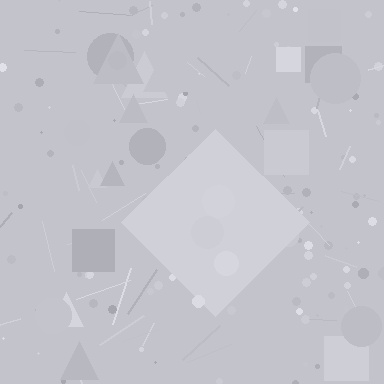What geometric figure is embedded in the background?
A diamond is embedded in the background.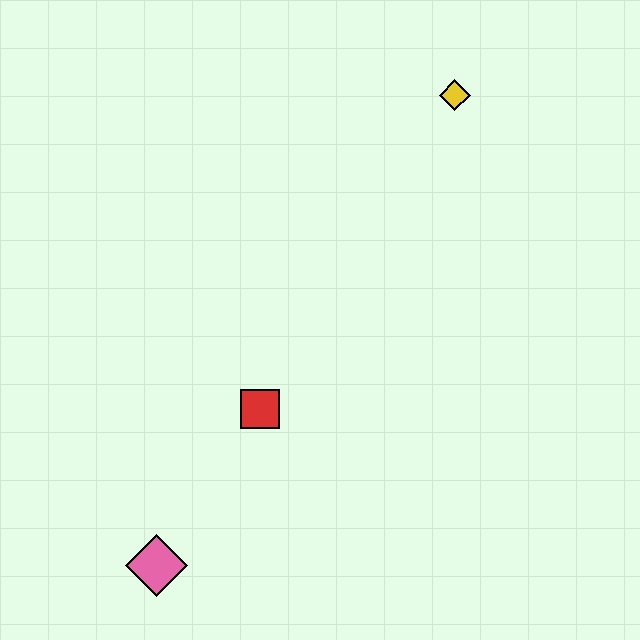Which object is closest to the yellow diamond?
The red square is closest to the yellow diamond.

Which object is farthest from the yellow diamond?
The pink diamond is farthest from the yellow diamond.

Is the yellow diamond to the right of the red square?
Yes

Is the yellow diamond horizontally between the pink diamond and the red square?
No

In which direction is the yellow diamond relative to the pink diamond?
The yellow diamond is above the pink diamond.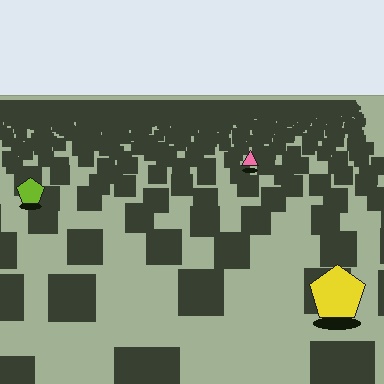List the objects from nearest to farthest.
From nearest to farthest: the yellow pentagon, the lime pentagon, the pink triangle.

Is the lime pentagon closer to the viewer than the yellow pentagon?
No. The yellow pentagon is closer — you can tell from the texture gradient: the ground texture is coarser near it.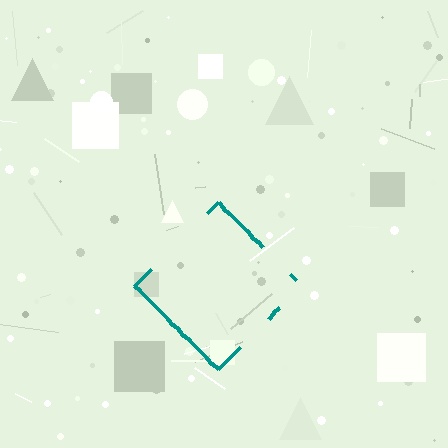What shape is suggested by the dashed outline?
The dashed outline suggests a diamond.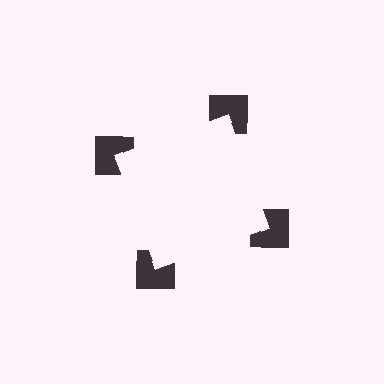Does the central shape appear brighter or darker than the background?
It typically appears slightly brighter than the background, even though no actual brightness change is drawn.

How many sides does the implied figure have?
4 sides.